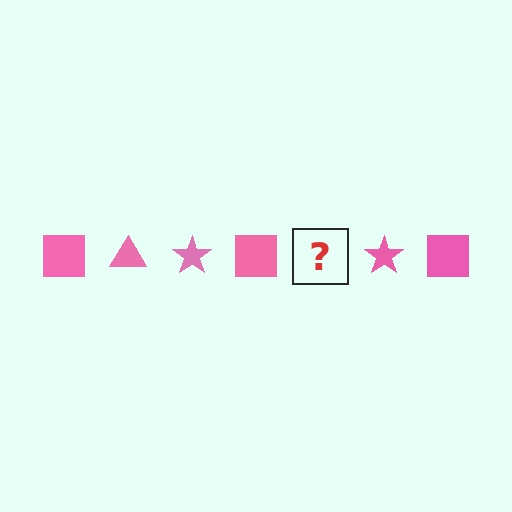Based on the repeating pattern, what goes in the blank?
The blank should be a pink triangle.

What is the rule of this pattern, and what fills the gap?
The rule is that the pattern cycles through square, triangle, star shapes in pink. The gap should be filled with a pink triangle.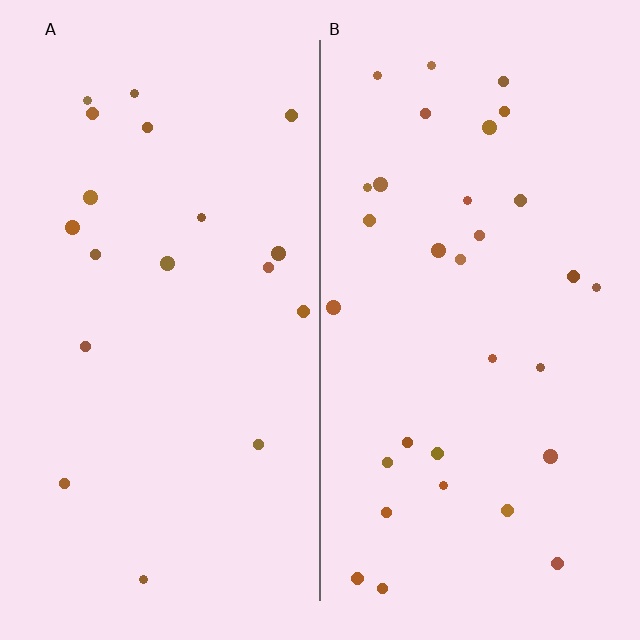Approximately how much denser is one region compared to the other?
Approximately 1.7× — region B over region A.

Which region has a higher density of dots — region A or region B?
B (the right).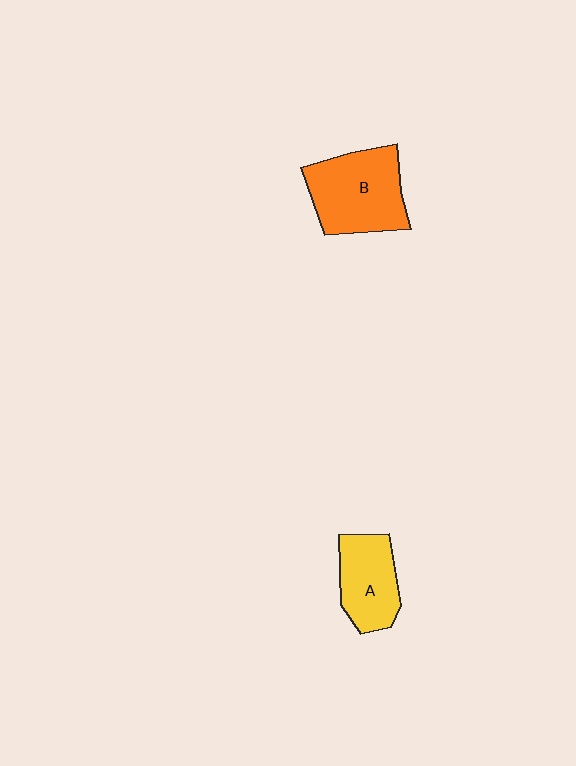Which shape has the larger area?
Shape B (orange).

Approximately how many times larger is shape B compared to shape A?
Approximately 1.4 times.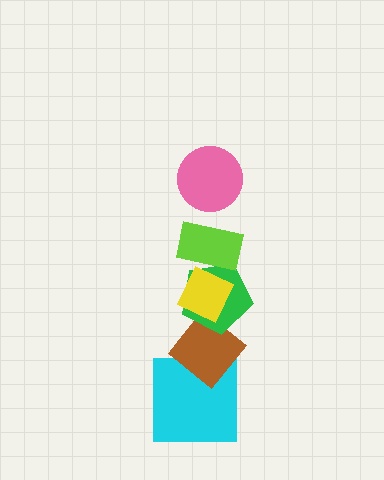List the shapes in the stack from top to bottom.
From top to bottom: the pink circle, the lime rectangle, the yellow diamond, the green pentagon, the brown diamond, the cyan square.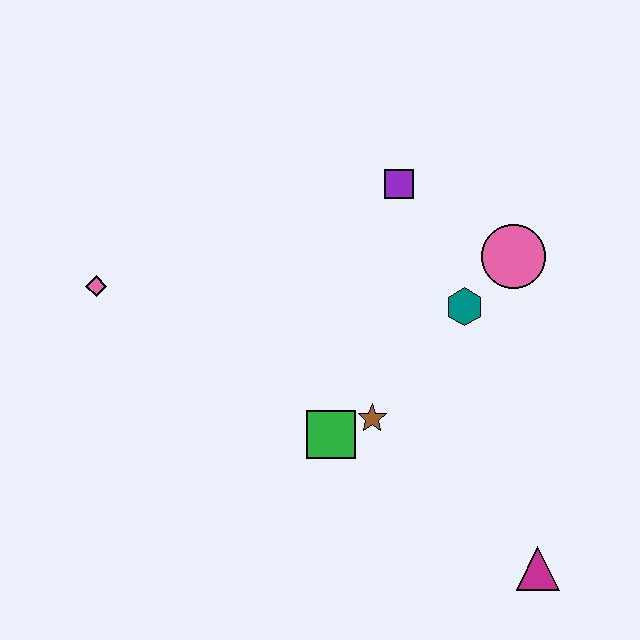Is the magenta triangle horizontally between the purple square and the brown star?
No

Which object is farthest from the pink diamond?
The magenta triangle is farthest from the pink diamond.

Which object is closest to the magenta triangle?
The brown star is closest to the magenta triangle.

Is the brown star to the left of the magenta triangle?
Yes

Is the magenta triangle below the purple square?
Yes